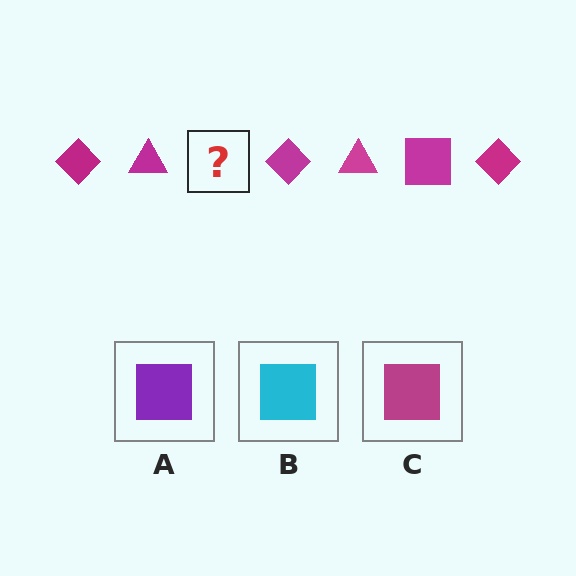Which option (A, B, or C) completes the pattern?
C.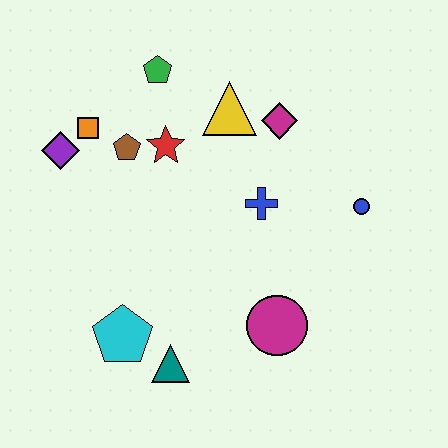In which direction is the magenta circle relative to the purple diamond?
The magenta circle is to the right of the purple diamond.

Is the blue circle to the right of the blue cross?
Yes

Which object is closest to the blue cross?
The magenta diamond is closest to the blue cross.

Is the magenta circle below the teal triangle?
No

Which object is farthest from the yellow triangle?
The teal triangle is farthest from the yellow triangle.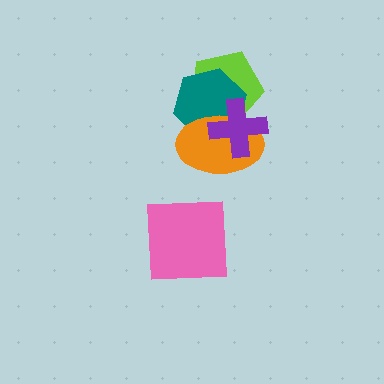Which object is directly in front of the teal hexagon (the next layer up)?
The orange ellipse is directly in front of the teal hexagon.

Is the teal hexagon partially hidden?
Yes, it is partially covered by another shape.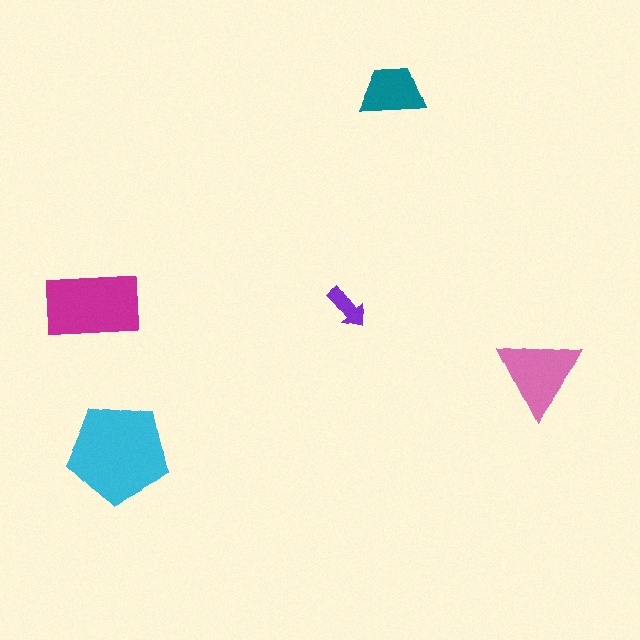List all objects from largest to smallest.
The cyan pentagon, the magenta rectangle, the pink triangle, the teal trapezoid, the purple arrow.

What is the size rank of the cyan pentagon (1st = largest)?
1st.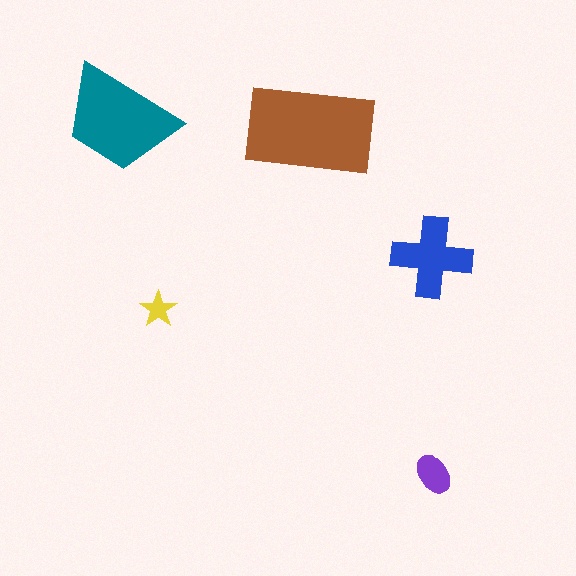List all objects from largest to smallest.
The brown rectangle, the teal trapezoid, the blue cross, the purple ellipse, the yellow star.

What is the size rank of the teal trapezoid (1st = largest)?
2nd.